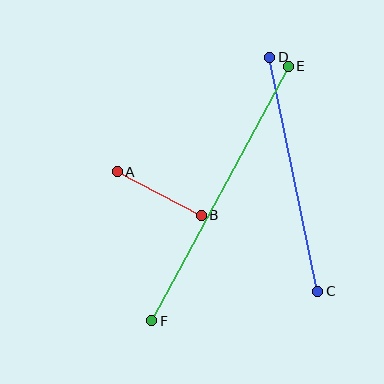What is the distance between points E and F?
The distance is approximately 289 pixels.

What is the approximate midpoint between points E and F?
The midpoint is at approximately (220, 193) pixels.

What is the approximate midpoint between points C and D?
The midpoint is at approximately (294, 174) pixels.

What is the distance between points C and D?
The distance is approximately 239 pixels.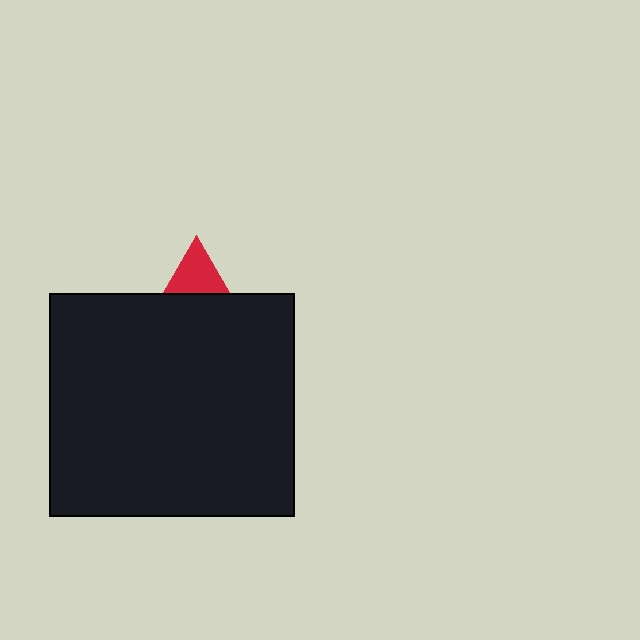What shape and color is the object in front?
The object in front is a black rectangle.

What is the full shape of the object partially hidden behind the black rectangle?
The partially hidden object is a red triangle.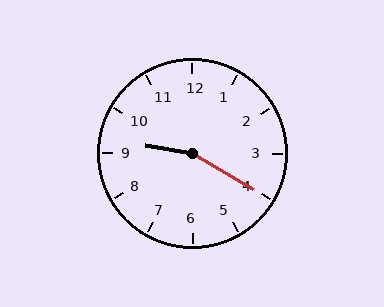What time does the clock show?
9:20.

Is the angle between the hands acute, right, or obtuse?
It is obtuse.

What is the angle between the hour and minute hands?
Approximately 160 degrees.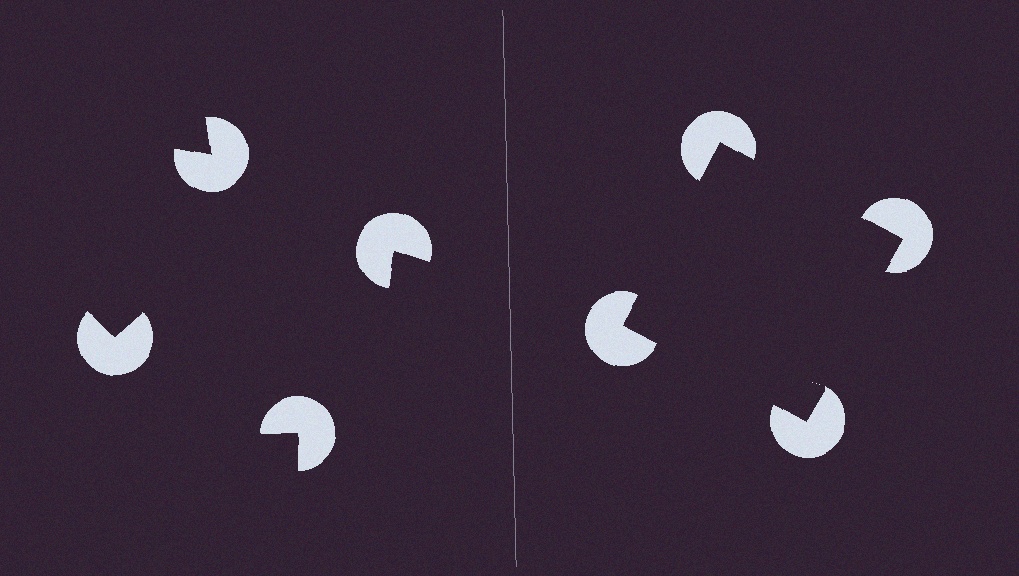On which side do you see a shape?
An illusory square appears on the right side. On the left side the wedge cuts are rotated, so no coherent shape forms.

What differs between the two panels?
The pac-man discs are positioned identically on both sides; only the wedge orientations differ. On the right they align to a square; on the left they are misaligned.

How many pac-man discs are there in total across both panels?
8 — 4 on each side.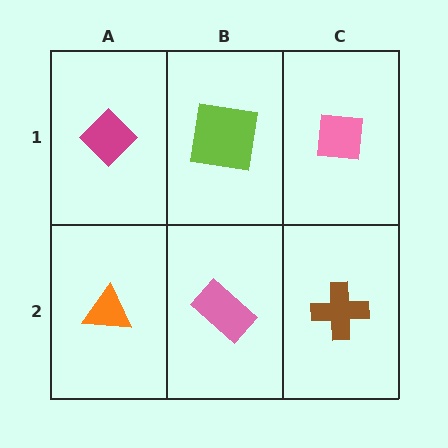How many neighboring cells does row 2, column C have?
2.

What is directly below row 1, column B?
A pink rectangle.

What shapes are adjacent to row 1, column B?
A pink rectangle (row 2, column B), a magenta diamond (row 1, column A), a pink square (row 1, column C).